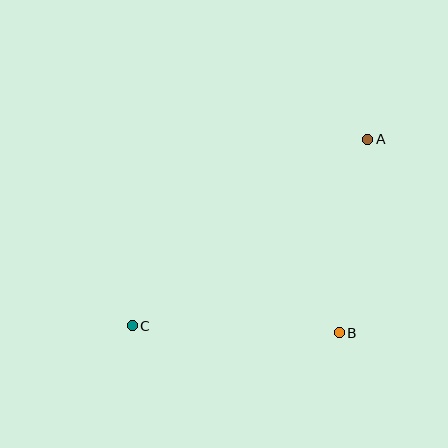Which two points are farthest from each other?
Points A and C are farthest from each other.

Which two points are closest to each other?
Points A and B are closest to each other.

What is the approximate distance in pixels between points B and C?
The distance between B and C is approximately 207 pixels.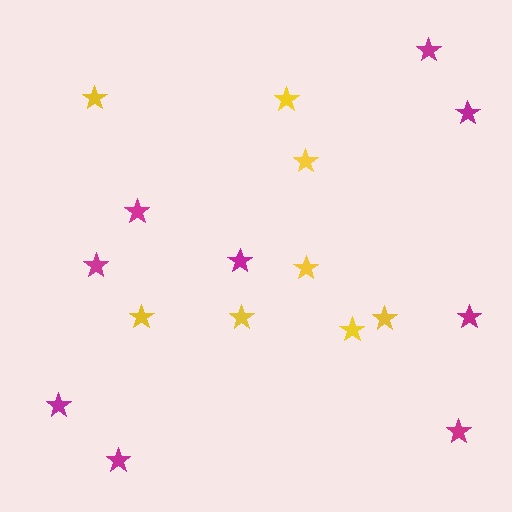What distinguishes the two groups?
There are 2 groups: one group of yellow stars (8) and one group of magenta stars (9).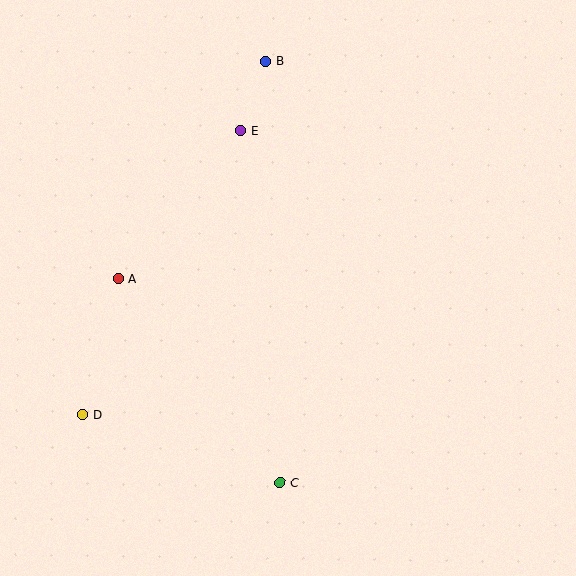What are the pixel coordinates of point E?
Point E is at (241, 131).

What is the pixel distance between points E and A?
The distance between E and A is 192 pixels.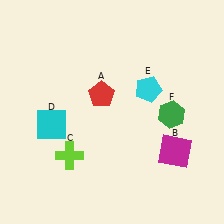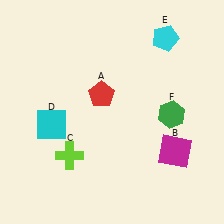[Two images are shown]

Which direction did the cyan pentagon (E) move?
The cyan pentagon (E) moved up.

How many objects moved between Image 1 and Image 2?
1 object moved between the two images.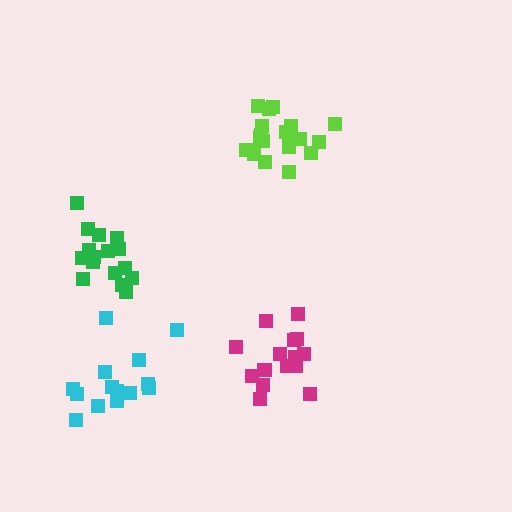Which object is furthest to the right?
The magenta cluster is rightmost.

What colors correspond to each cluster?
The clusters are colored: lime, magenta, cyan, green.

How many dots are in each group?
Group 1: 19 dots, Group 2: 16 dots, Group 3: 15 dots, Group 4: 16 dots (66 total).